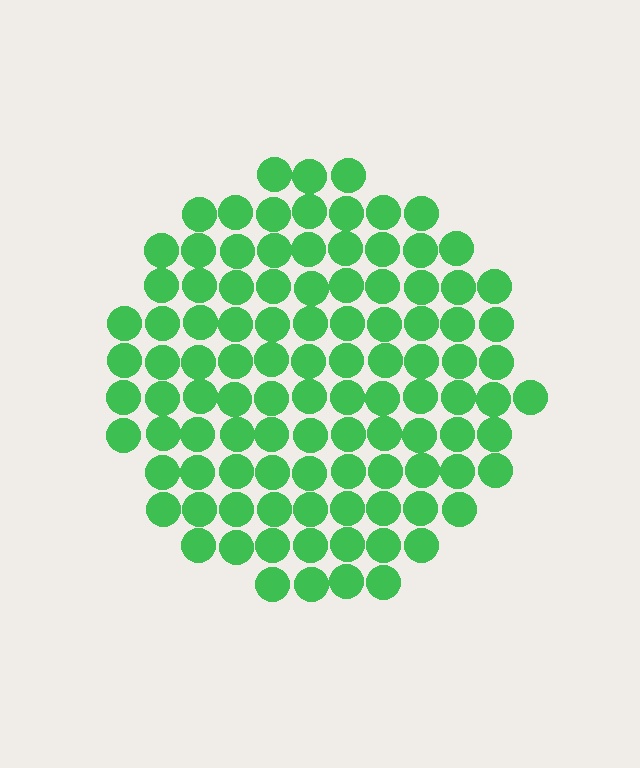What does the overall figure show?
The overall figure shows a circle.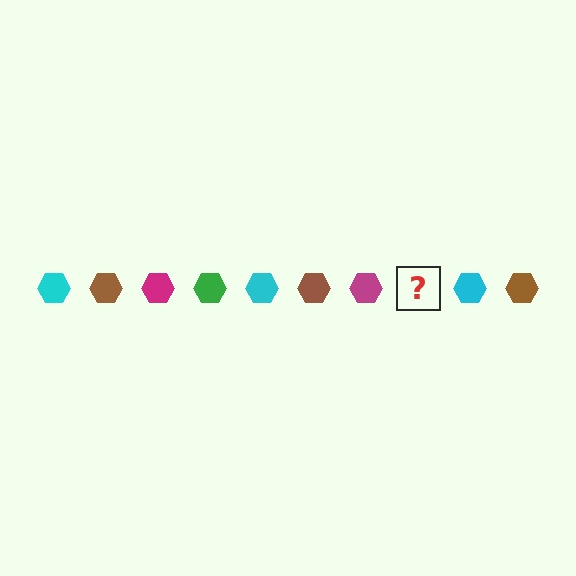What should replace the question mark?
The question mark should be replaced with a green hexagon.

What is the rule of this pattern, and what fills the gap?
The rule is that the pattern cycles through cyan, brown, magenta, green hexagons. The gap should be filled with a green hexagon.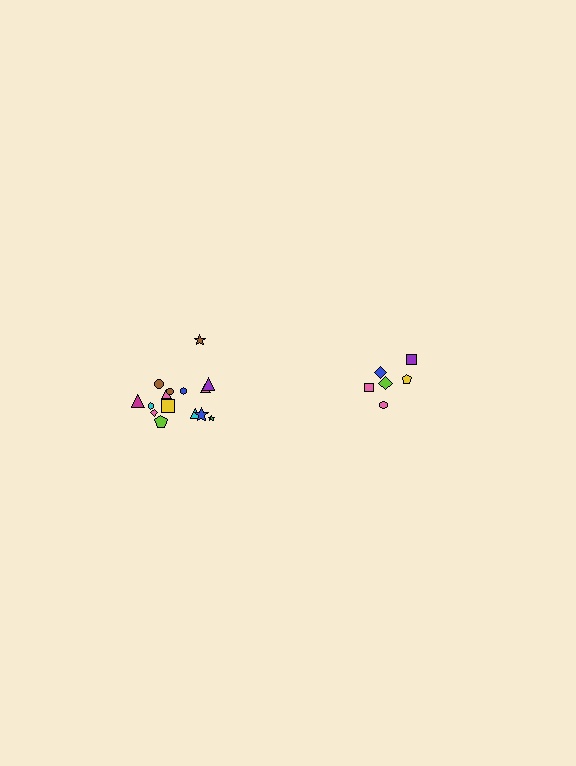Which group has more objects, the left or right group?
The left group.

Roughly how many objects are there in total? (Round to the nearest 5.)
Roughly 20 objects in total.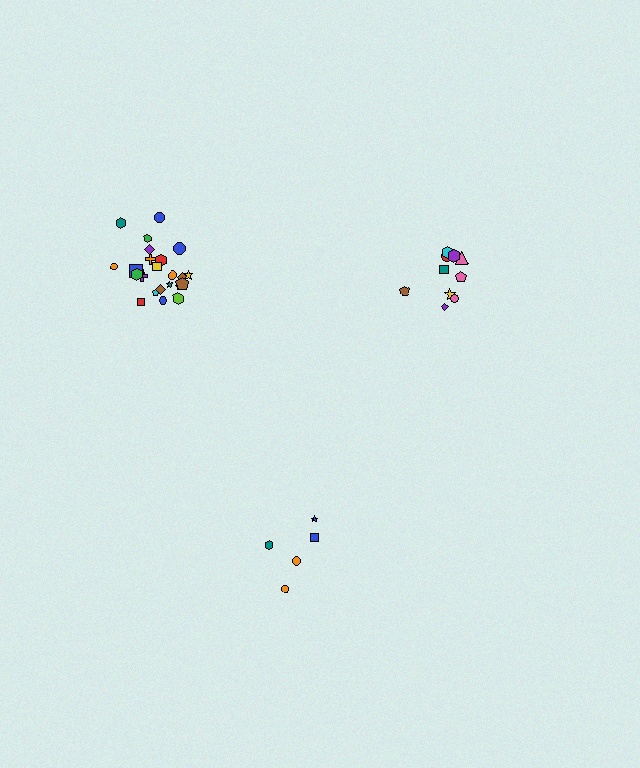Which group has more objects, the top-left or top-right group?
The top-left group.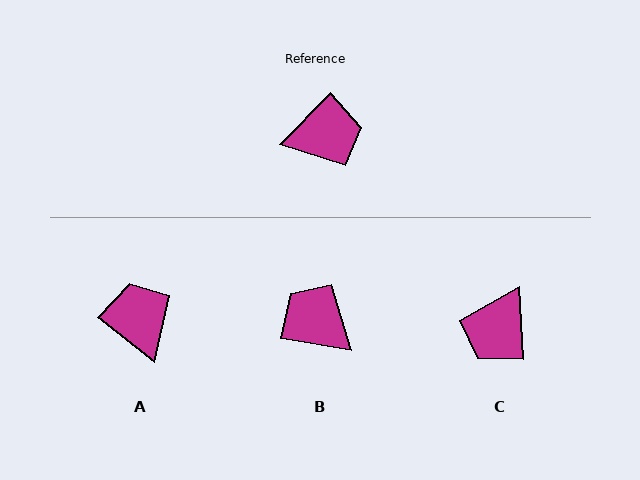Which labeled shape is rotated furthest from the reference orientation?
C, about 132 degrees away.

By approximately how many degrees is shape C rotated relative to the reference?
Approximately 132 degrees clockwise.